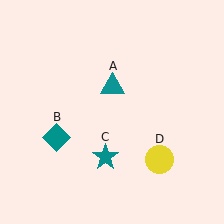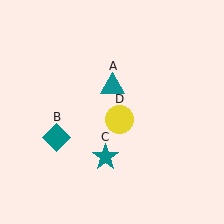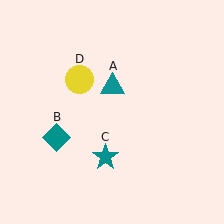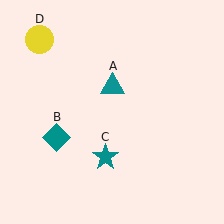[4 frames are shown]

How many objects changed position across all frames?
1 object changed position: yellow circle (object D).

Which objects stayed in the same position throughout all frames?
Teal triangle (object A) and teal diamond (object B) and teal star (object C) remained stationary.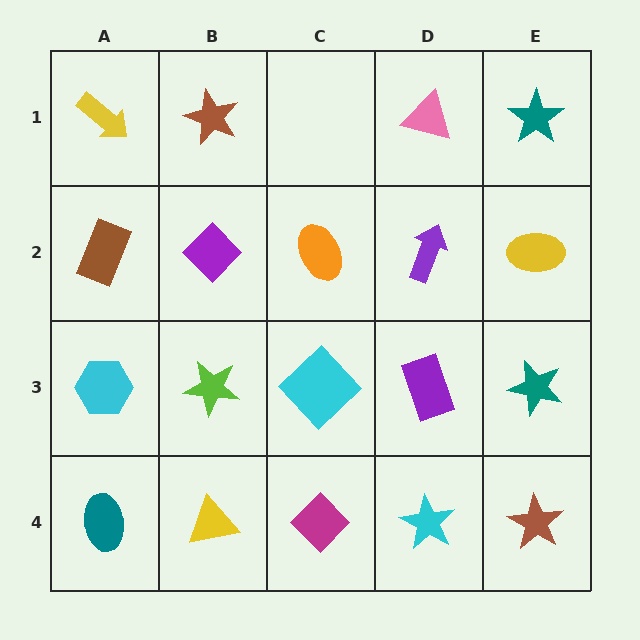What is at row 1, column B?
A brown star.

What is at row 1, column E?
A teal star.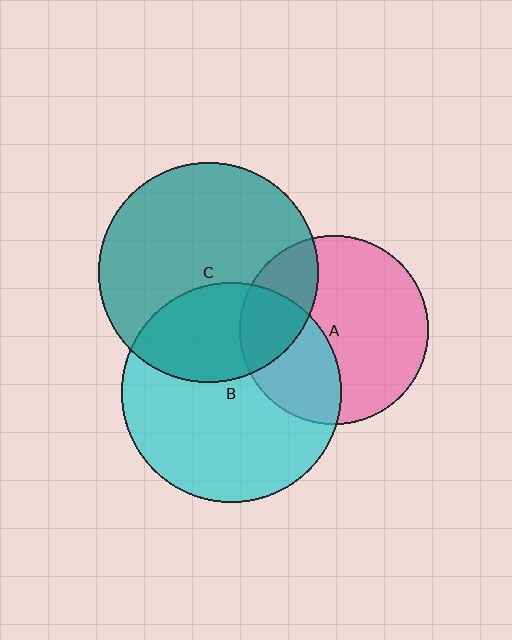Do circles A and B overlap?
Yes.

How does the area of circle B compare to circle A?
Approximately 1.4 times.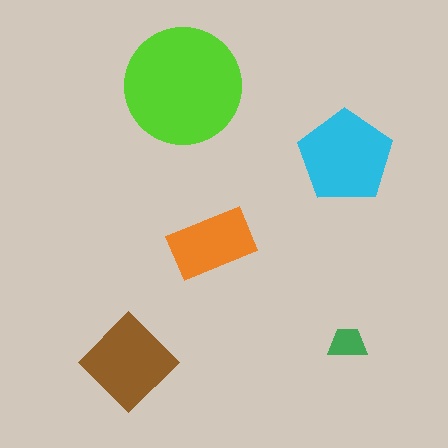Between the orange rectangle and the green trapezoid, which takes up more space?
The orange rectangle.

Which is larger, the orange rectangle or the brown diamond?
The brown diamond.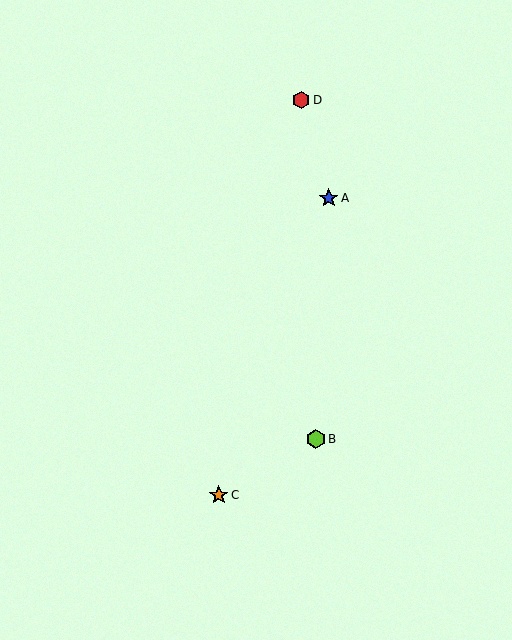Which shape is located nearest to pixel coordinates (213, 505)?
The orange star (labeled C) at (219, 495) is nearest to that location.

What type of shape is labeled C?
Shape C is an orange star.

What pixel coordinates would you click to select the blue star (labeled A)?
Click at (329, 198) to select the blue star A.